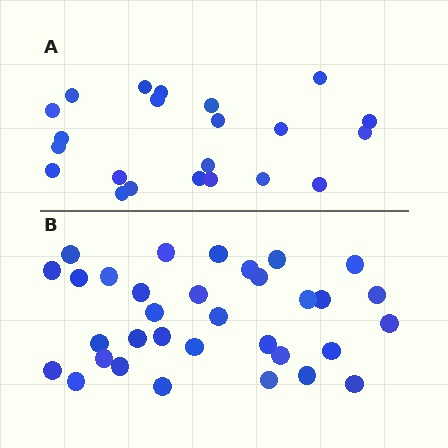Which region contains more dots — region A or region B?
Region B (the bottom region) has more dots.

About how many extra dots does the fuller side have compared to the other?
Region B has roughly 12 or so more dots than region A.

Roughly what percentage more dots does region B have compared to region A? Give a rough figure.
About 50% more.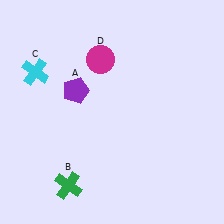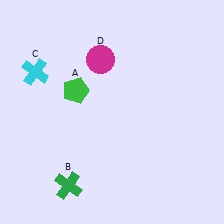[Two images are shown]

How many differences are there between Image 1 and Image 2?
There is 1 difference between the two images.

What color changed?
The pentagon (A) changed from purple in Image 1 to green in Image 2.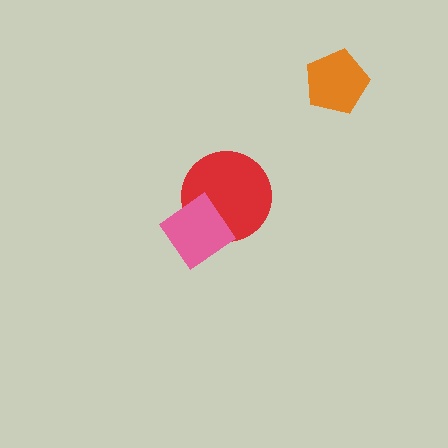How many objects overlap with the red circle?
1 object overlaps with the red circle.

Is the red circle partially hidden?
Yes, it is partially covered by another shape.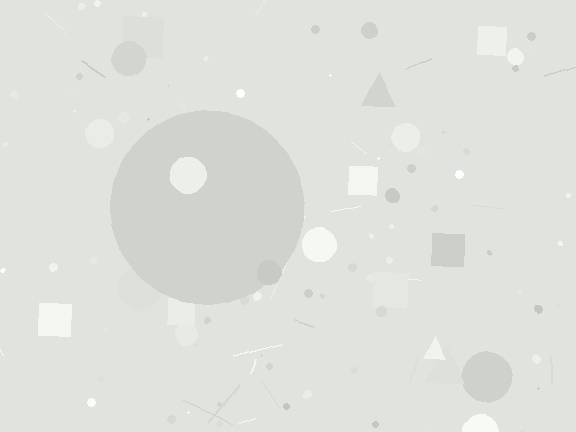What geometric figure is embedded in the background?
A circle is embedded in the background.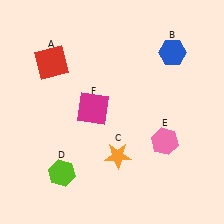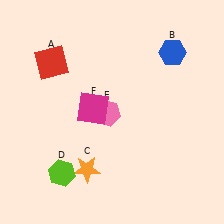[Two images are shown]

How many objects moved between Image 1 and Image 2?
2 objects moved between the two images.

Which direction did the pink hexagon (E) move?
The pink hexagon (E) moved left.